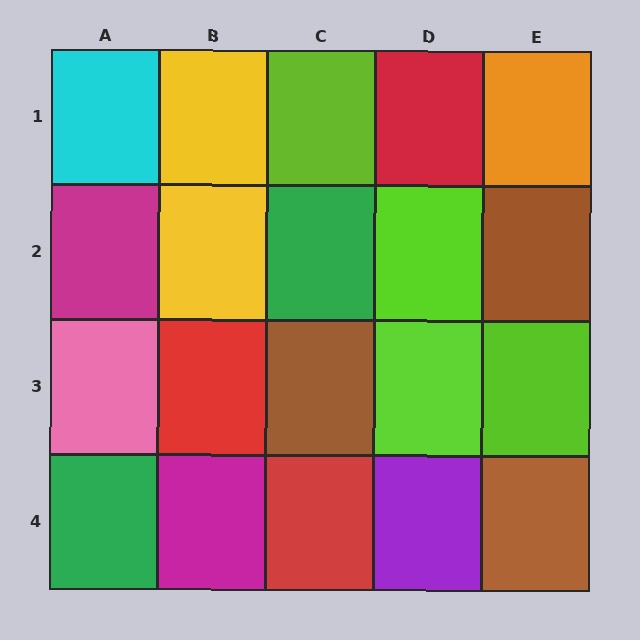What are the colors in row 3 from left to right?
Pink, red, brown, lime, lime.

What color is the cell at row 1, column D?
Red.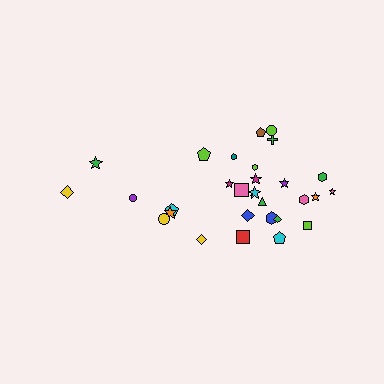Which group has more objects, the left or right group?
The right group.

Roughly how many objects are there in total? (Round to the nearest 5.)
Roughly 30 objects in total.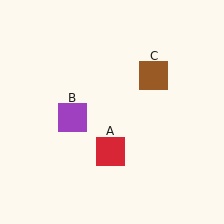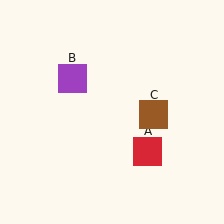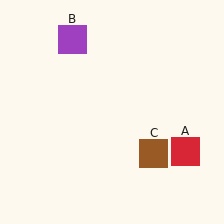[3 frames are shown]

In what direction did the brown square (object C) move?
The brown square (object C) moved down.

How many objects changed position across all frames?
3 objects changed position: red square (object A), purple square (object B), brown square (object C).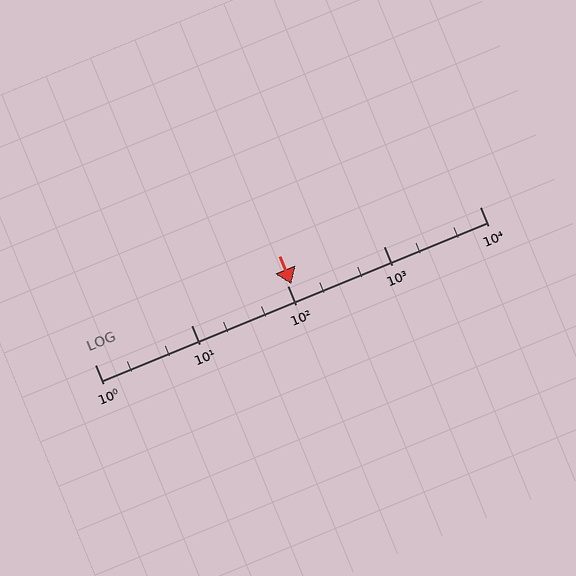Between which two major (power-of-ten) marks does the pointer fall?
The pointer is between 100 and 1000.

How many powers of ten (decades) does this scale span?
The scale spans 4 decades, from 1 to 10000.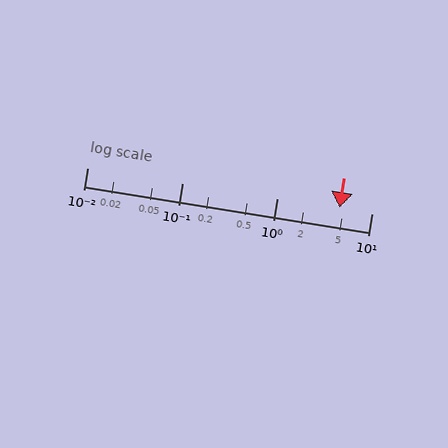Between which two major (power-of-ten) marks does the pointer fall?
The pointer is between 1 and 10.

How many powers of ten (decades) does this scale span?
The scale spans 3 decades, from 0.01 to 10.